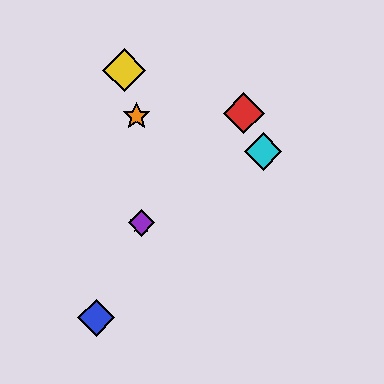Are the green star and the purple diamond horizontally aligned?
Yes, both are at y≈223.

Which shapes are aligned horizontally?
The green star, the purple diamond are aligned horizontally.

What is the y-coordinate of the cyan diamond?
The cyan diamond is at y≈152.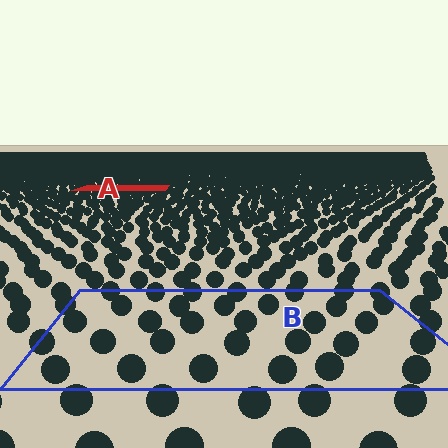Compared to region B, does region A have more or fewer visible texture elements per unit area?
Region A has more texture elements per unit area — they are packed more densely because it is farther away.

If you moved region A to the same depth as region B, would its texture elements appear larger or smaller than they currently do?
They would appear larger. At a closer depth, the same texture elements are projected at a bigger on-screen size.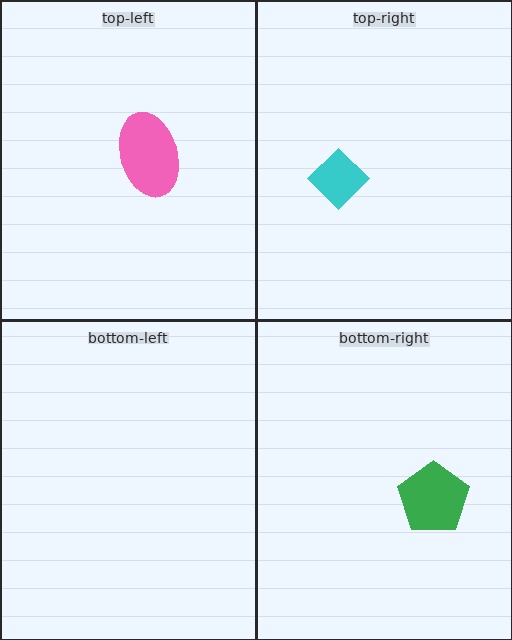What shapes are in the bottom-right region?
The green pentagon.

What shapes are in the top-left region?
The pink ellipse.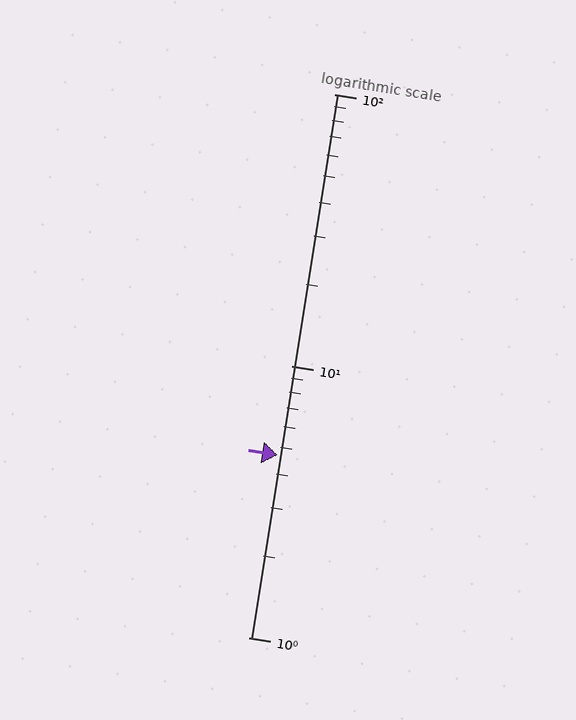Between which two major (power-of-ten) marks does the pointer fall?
The pointer is between 1 and 10.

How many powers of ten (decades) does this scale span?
The scale spans 2 decades, from 1 to 100.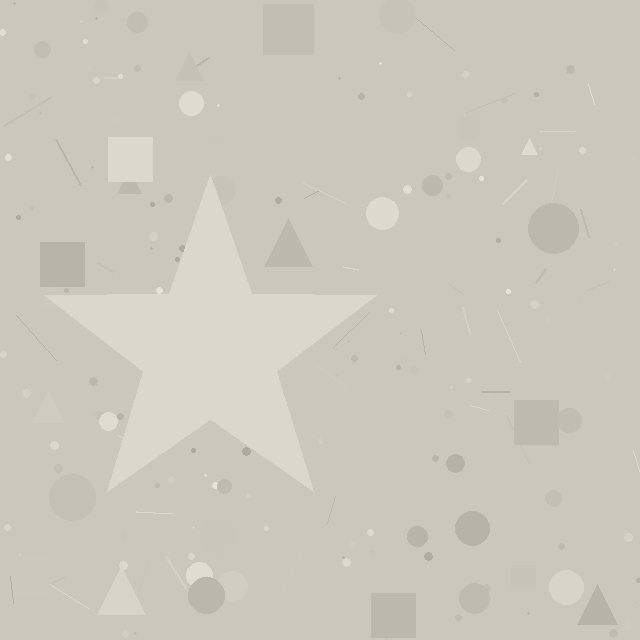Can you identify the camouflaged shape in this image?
The camouflaged shape is a star.